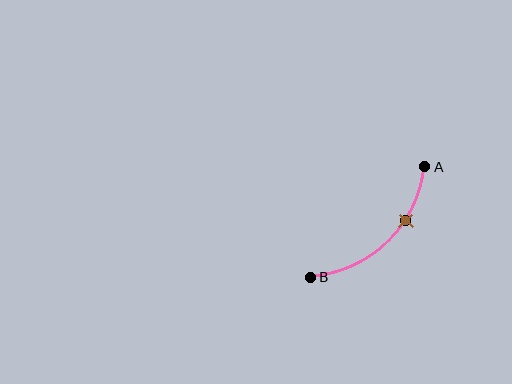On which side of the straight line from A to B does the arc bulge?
The arc bulges below and to the right of the straight line connecting A and B.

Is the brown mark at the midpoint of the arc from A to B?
No. The brown mark lies on the arc but is closer to endpoint A. The arc midpoint would be at the point on the curve equidistant along the arc from both A and B.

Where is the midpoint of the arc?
The arc midpoint is the point on the curve farthest from the straight line joining A and B. It sits below and to the right of that line.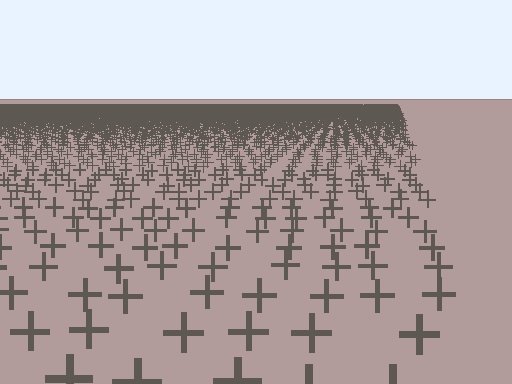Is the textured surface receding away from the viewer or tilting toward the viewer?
The surface is receding away from the viewer. Texture elements get smaller and denser toward the top.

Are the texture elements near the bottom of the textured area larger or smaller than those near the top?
Larger. Near the bottom, elements are closer to the viewer and appear at a bigger on-screen size.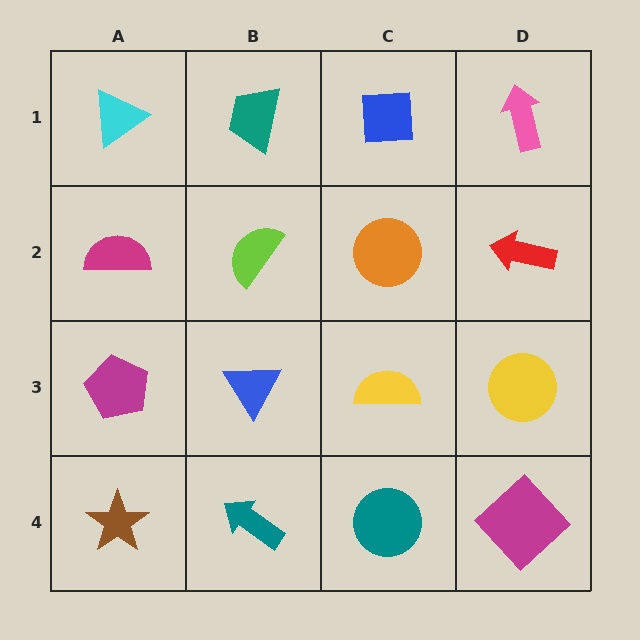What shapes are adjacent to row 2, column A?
A cyan triangle (row 1, column A), a magenta pentagon (row 3, column A), a lime semicircle (row 2, column B).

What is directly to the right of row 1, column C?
A pink arrow.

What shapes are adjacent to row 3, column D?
A red arrow (row 2, column D), a magenta diamond (row 4, column D), a yellow semicircle (row 3, column C).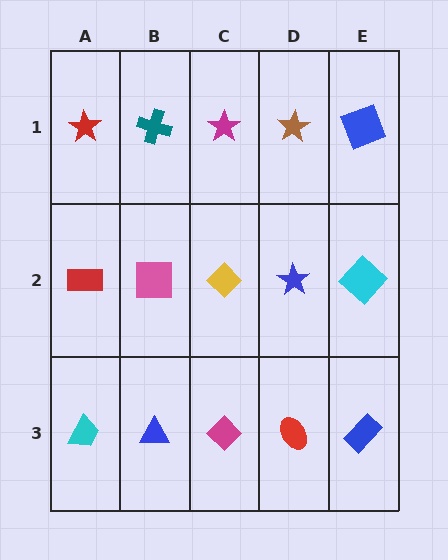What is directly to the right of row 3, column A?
A blue triangle.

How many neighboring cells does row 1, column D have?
3.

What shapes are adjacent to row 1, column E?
A cyan diamond (row 2, column E), a brown star (row 1, column D).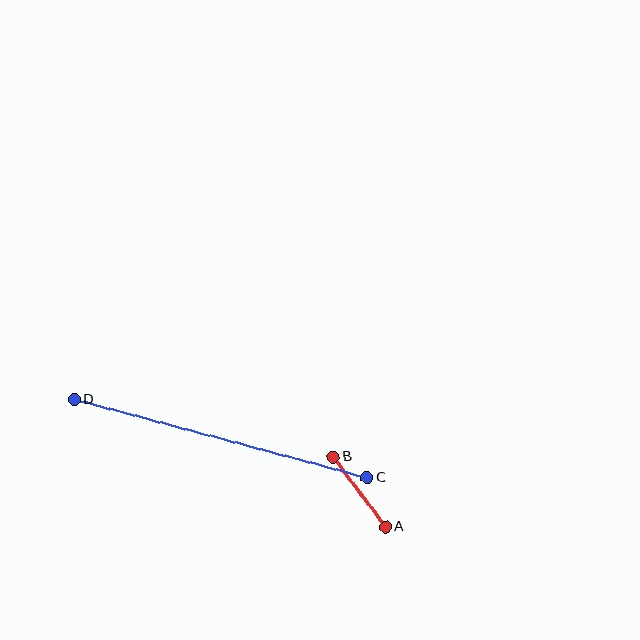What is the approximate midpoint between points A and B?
The midpoint is at approximately (359, 492) pixels.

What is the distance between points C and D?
The distance is approximately 303 pixels.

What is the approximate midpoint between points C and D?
The midpoint is at approximately (221, 439) pixels.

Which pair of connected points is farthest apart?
Points C and D are farthest apart.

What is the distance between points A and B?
The distance is approximately 88 pixels.